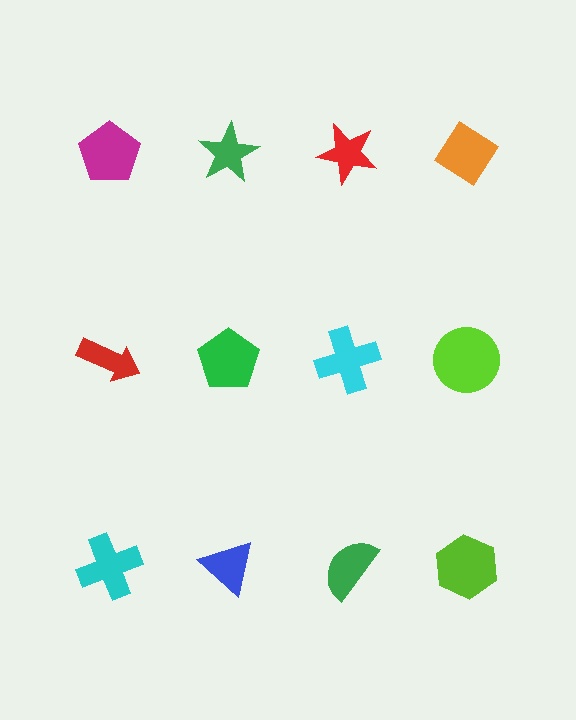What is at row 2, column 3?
A cyan cross.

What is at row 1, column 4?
An orange diamond.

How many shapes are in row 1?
4 shapes.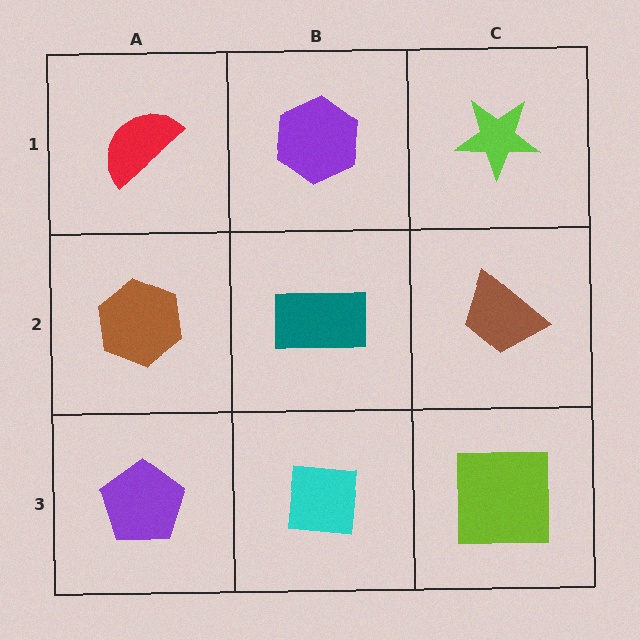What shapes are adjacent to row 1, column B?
A teal rectangle (row 2, column B), a red semicircle (row 1, column A), a lime star (row 1, column C).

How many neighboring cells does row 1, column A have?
2.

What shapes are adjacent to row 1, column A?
A brown hexagon (row 2, column A), a purple hexagon (row 1, column B).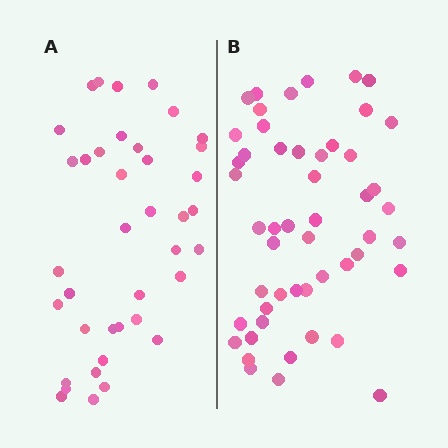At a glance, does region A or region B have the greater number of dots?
Region B (the right region) has more dots.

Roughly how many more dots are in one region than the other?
Region B has roughly 12 or so more dots than region A.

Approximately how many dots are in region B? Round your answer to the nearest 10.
About 50 dots. (The exact count is 51, which rounds to 50.)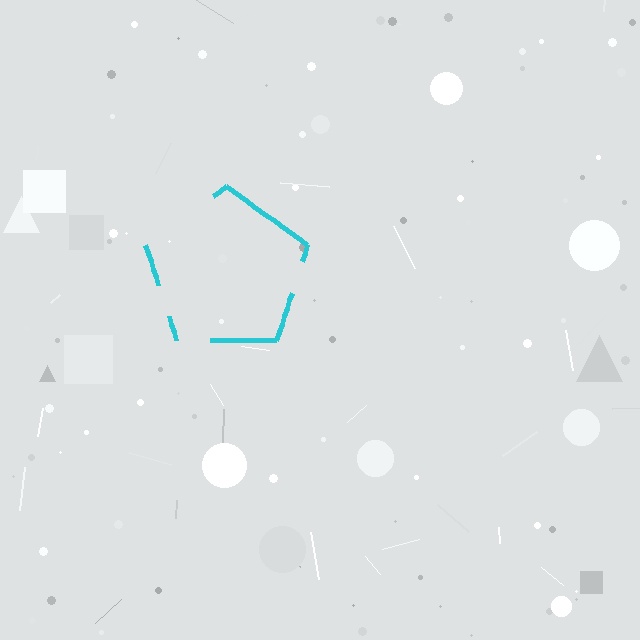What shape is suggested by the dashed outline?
The dashed outline suggests a pentagon.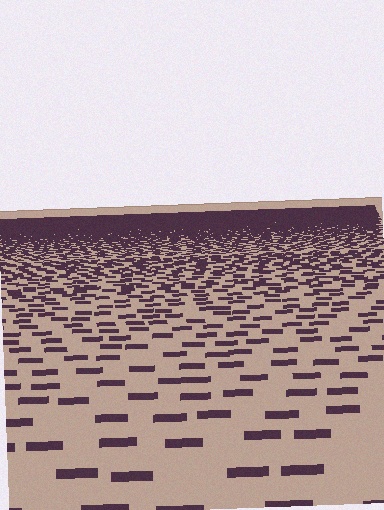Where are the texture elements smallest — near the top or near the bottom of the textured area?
Near the top.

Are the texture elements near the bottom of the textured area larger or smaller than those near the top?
Larger. Near the bottom, elements are closer to the viewer and appear at a bigger on-screen size.